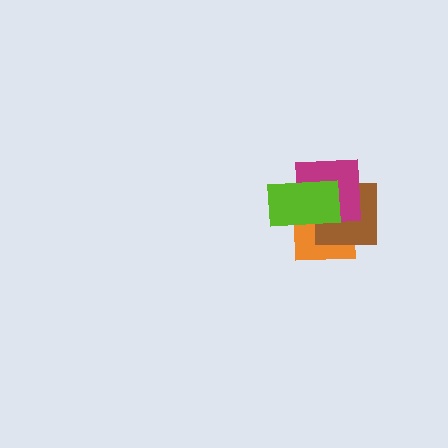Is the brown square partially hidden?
Yes, it is partially covered by another shape.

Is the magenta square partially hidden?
Yes, it is partially covered by another shape.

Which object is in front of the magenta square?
The lime rectangle is in front of the magenta square.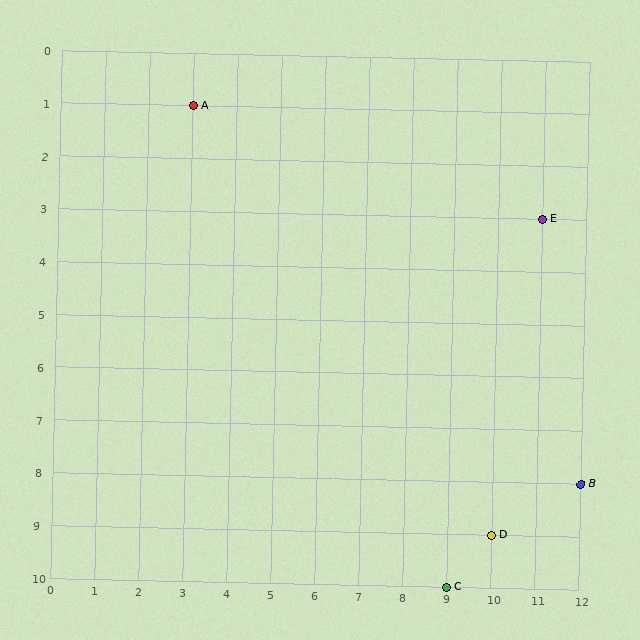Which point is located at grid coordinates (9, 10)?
Point C is at (9, 10).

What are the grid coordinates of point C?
Point C is at grid coordinates (9, 10).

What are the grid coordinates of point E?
Point E is at grid coordinates (11, 3).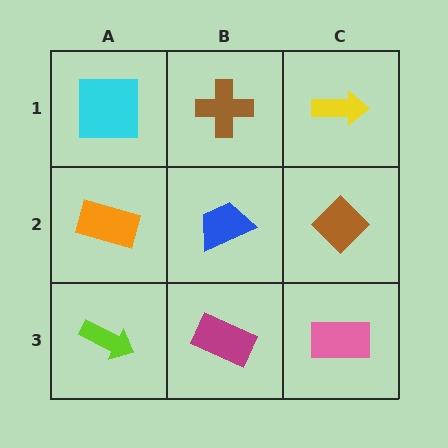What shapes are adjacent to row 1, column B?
A blue trapezoid (row 2, column B), a cyan square (row 1, column A), a yellow arrow (row 1, column C).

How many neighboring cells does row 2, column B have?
4.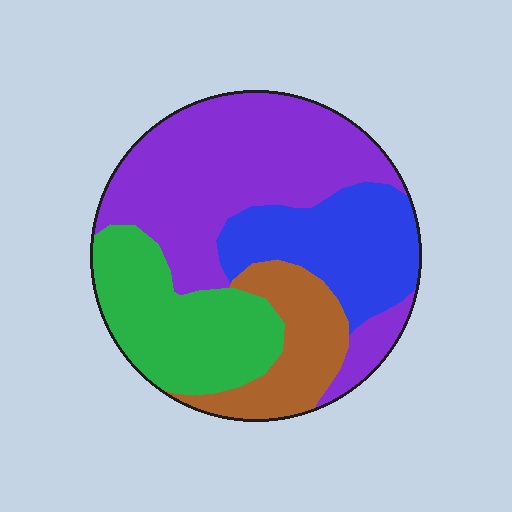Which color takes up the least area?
Brown, at roughly 15%.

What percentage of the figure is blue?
Blue takes up less than a quarter of the figure.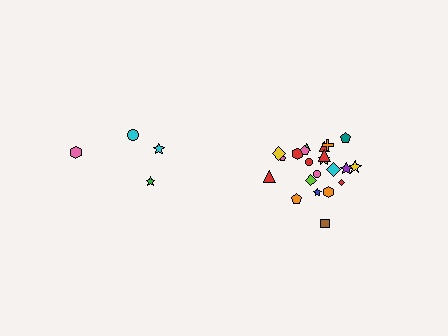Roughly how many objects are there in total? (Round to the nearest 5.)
Roughly 25 objects in total.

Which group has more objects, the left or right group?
The right group.